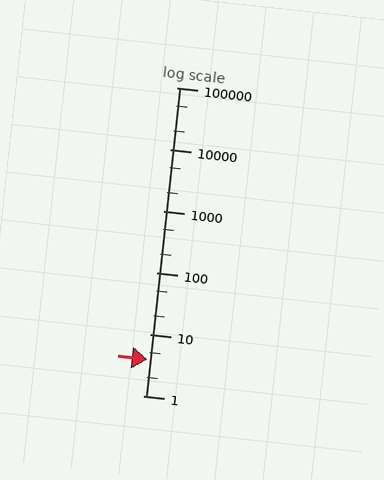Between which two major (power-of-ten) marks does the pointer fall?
The pointer is between 1 and 10.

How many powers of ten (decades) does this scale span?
The scale spans 5 decades, from 1 to 100000.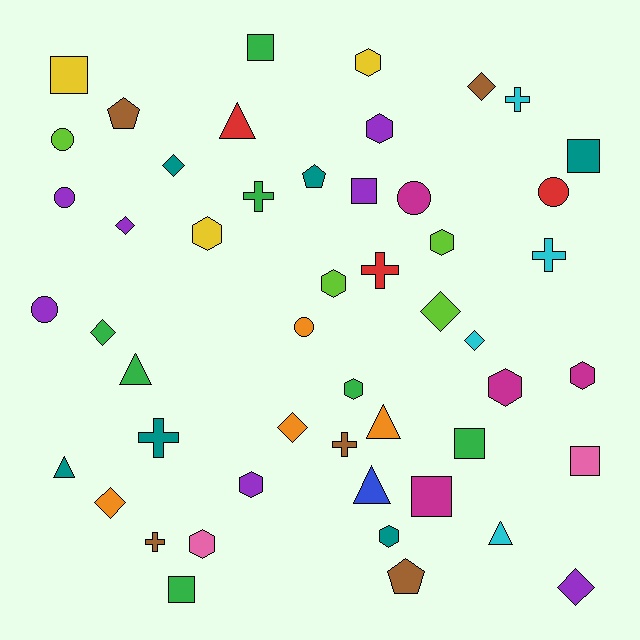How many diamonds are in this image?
There are 9 diamonds.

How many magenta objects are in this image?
There are 4 magenta objects.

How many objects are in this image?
There are 50 objects.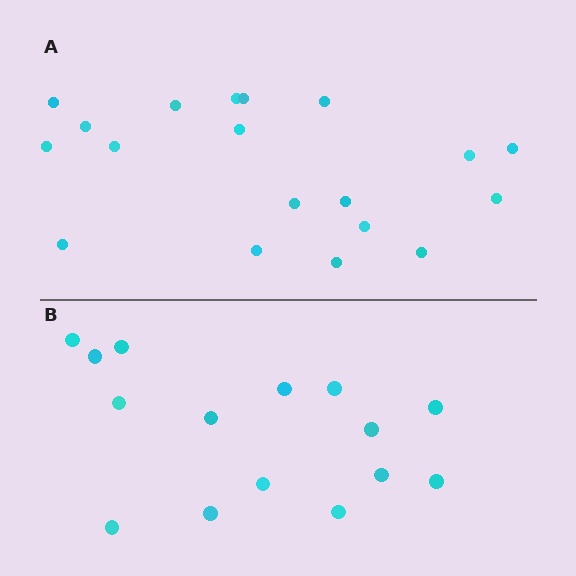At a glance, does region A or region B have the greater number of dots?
Region A (the top region) has more dots.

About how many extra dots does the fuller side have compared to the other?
Region A has about 4 more dots than region B.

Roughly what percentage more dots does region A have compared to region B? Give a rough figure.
About 25% more.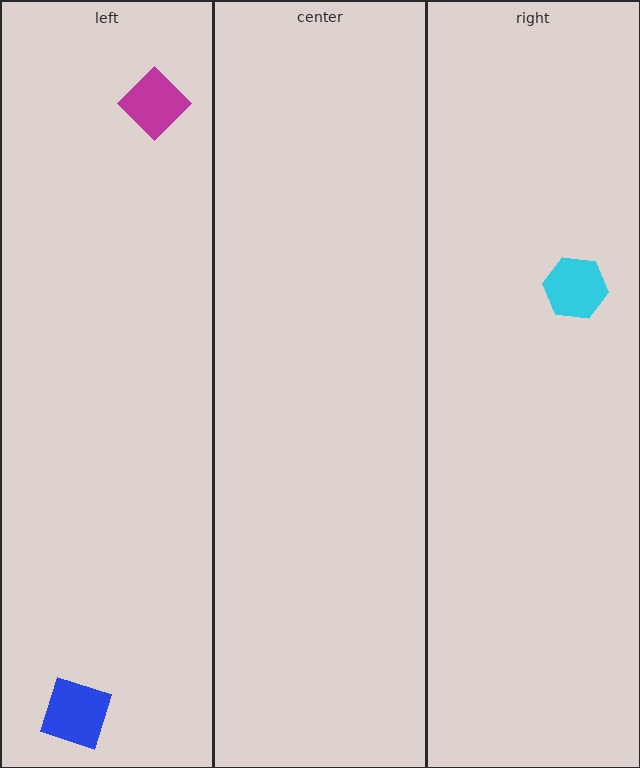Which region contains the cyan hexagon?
The right region.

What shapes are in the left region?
The magenta diamond, the blue square.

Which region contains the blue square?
The left region.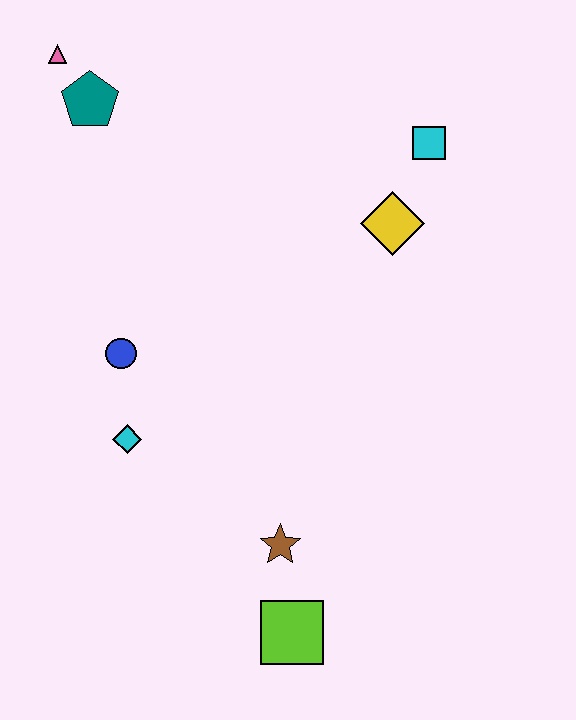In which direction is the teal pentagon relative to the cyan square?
The teal pentagon is to the left of the cyan square.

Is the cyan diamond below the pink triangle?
Yes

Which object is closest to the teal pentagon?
The pink triangle is closest to the teal pentagon.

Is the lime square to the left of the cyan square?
Yes